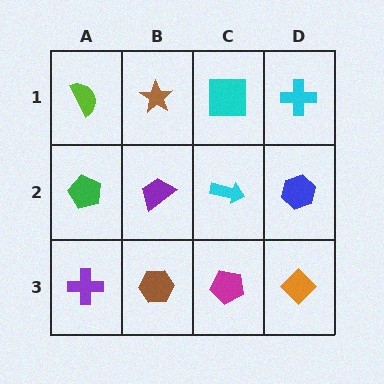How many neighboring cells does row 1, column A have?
2.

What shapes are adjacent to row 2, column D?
A cyan cross (row 1, column D), an orange diamond (row 3, column D), a cyan arrow (row 2, column C).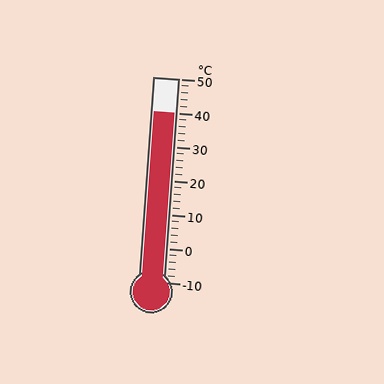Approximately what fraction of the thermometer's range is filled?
The thermometer is filled to approximately 85% of its range.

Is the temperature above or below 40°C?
The temperature is at 40°C.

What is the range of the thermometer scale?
The thermometer scale ranges from -10°C to 50°C.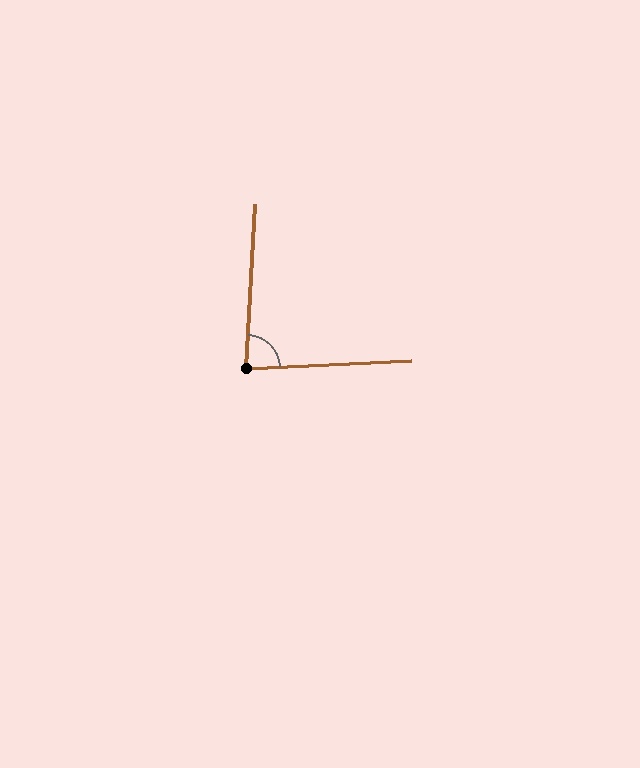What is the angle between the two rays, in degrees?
Approximately 84 degrees.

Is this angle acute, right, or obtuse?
It is acute.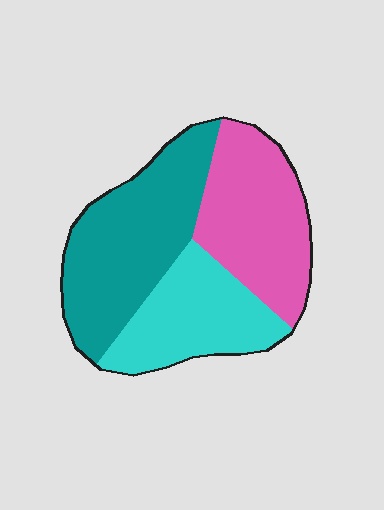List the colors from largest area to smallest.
From largest to smallest: teal, pink, cyan.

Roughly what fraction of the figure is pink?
Pink covers 33% of the figure.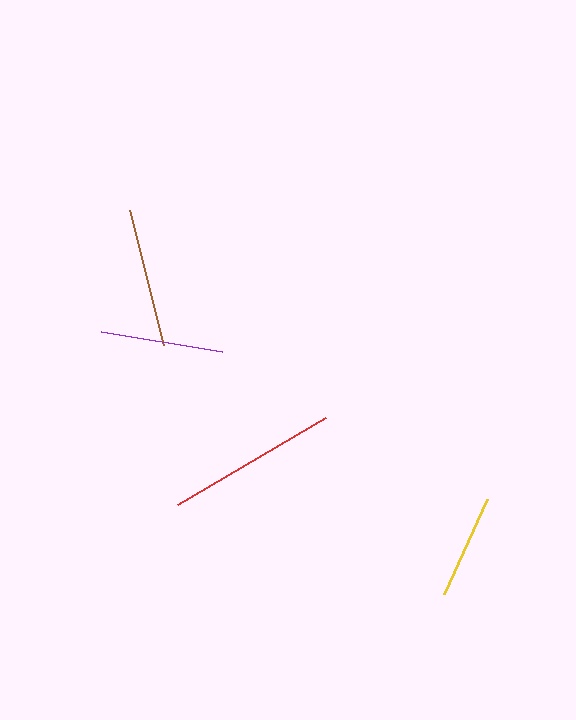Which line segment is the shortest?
The yellow line is the shortest at approximately 104 pixels.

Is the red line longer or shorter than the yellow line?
The red line is longer than the yellow line.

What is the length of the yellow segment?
The yellow segment is approximately 104 pixels long.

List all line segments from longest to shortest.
From longest to shortest: red, brown, purple, yellow.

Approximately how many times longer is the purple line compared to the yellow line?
The purple line is approximately 1.2 times the length of the yellow line.